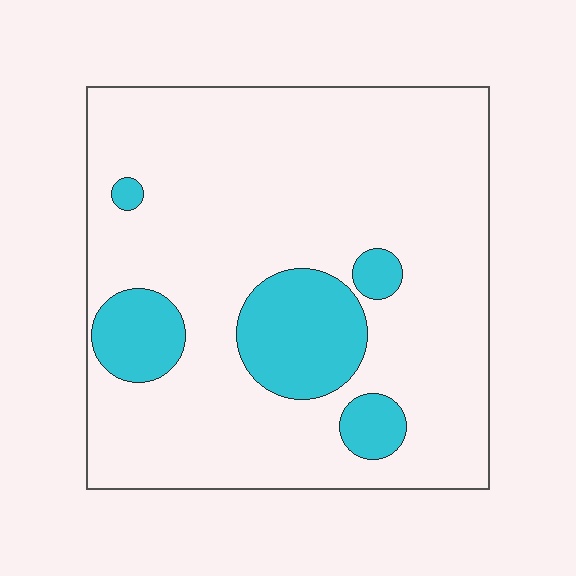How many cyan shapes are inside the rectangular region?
5.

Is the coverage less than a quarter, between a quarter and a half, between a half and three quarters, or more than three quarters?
Less than a quarter.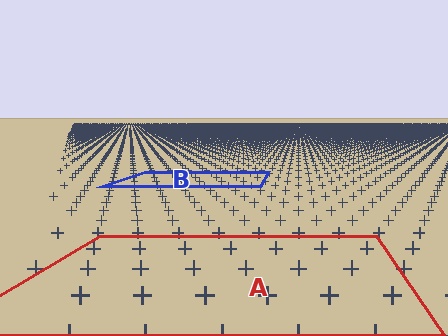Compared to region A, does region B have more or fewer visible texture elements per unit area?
Region B has more texture elements per unit area — they are packed more densely because it is farther away.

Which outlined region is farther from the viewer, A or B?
Region B is farther from the viewer — the texture elements inside it appear smaller and more densely packed.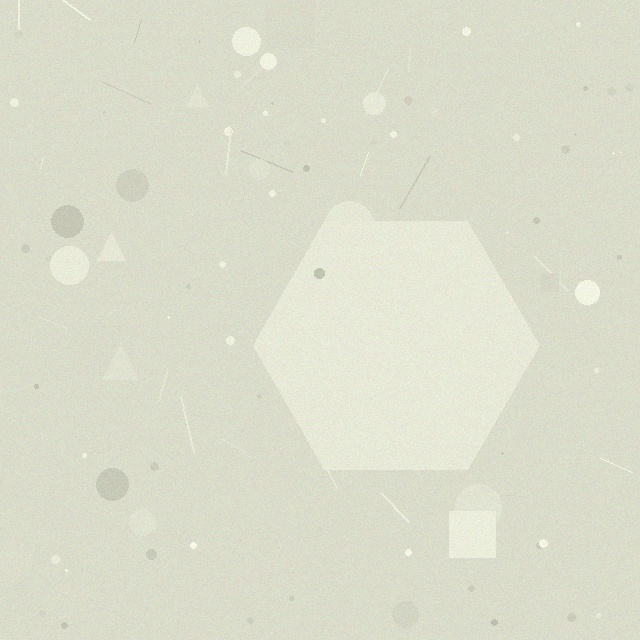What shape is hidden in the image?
A hexagon is hidden in the image.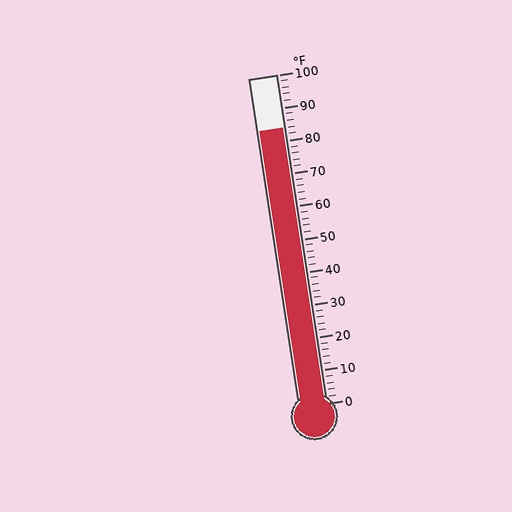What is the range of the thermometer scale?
The thermometer scale ranges from 0°F to 100°F.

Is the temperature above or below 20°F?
The temperature is above 20°F.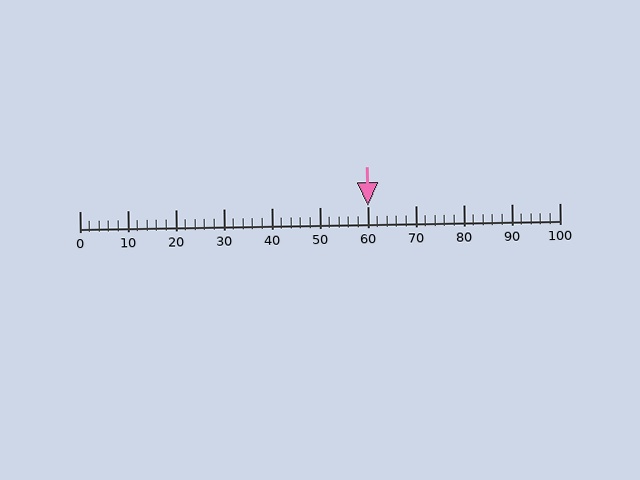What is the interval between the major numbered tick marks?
The major tick marks are spaced 10 units apart.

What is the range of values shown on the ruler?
The ruler shows values from 0 to 100.